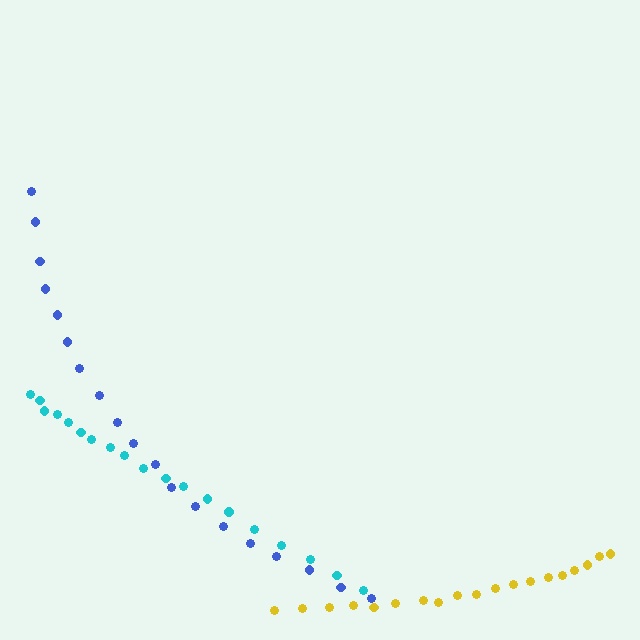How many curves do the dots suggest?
There are 3 distinct paths.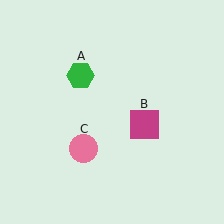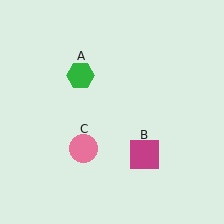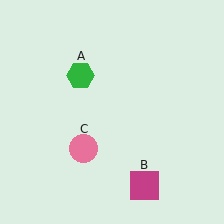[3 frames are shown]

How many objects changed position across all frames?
1 object changed position: magenta square (object B).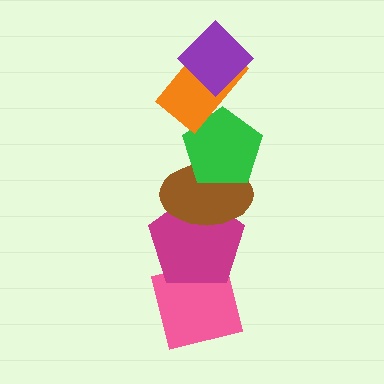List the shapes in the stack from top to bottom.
From top to bottom: the purple diamond, the orange rectangle, the green pentagon, the brown ellipse, the magenta pentagon, the pink square.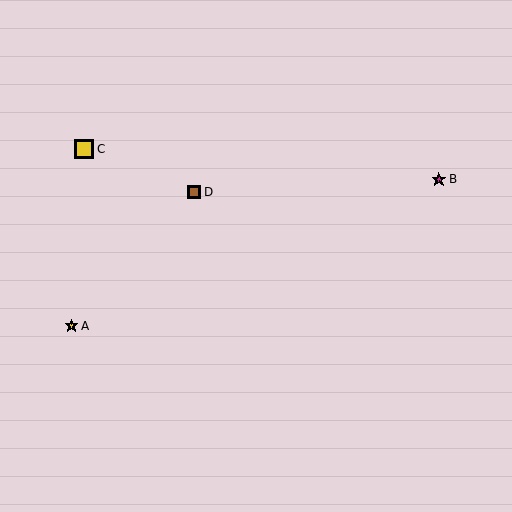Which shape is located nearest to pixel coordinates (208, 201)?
The brown square (labeled D) at (194, 192) is nearest to that location.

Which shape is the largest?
The yellow square (labeled C) is the largest.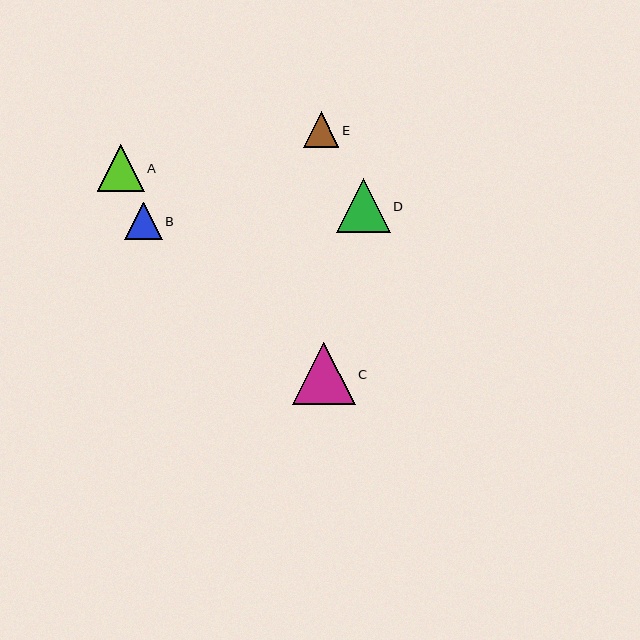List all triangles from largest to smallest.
From largest to smallest: C, D, A, B, E.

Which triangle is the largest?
Triangle C is the largest with a size of approximately 62 pixels.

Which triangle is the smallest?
Triangle E is the smallest with a size of approximately 35 pixels.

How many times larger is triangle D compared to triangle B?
Triangle D is approximately 1.4 times the size of triangle B.